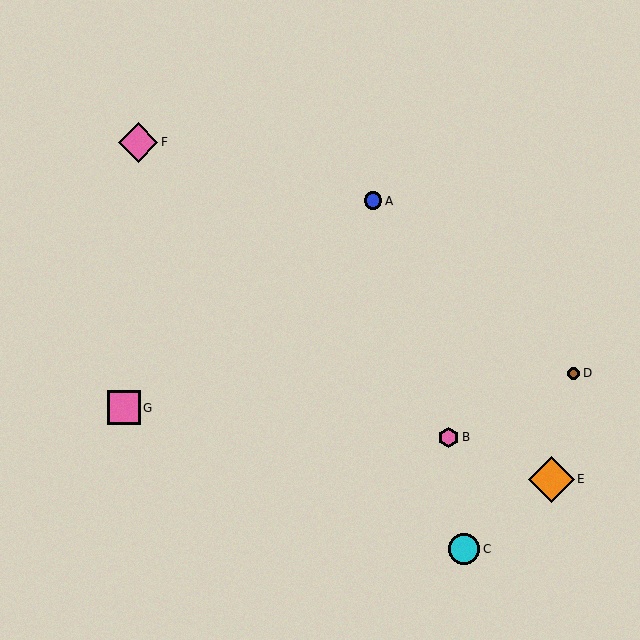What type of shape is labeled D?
Shape D is a brown circle.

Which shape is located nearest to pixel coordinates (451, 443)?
The pink hexagon (labeled B) at (449, 437) is nearest to that location.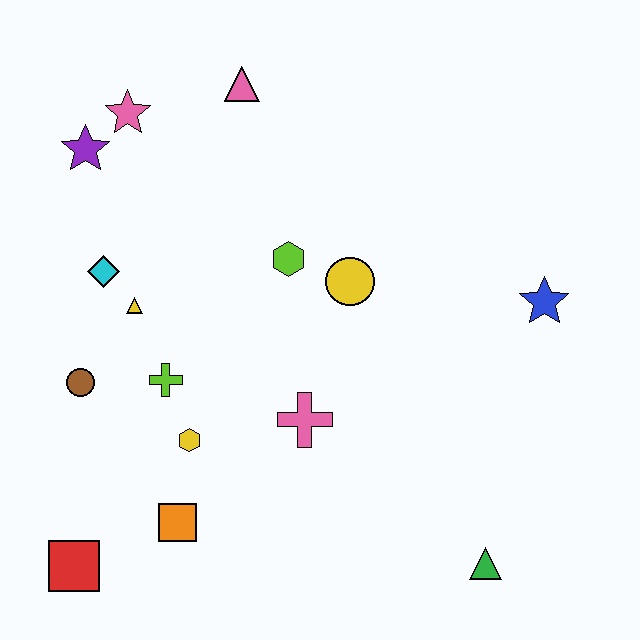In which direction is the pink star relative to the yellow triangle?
The pink star is above the yellow triangle.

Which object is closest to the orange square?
The yellow hexagon is closest to the orange square.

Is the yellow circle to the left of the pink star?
No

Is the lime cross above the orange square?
Yes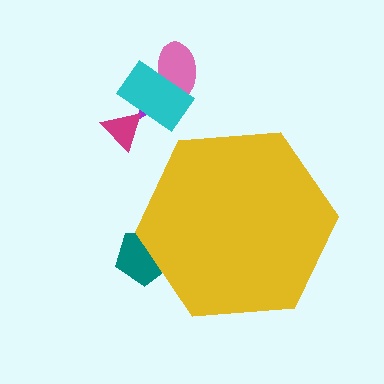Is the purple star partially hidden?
No, the purple star is fully visible.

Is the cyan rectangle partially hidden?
No, the cyan rectangle is fully visible.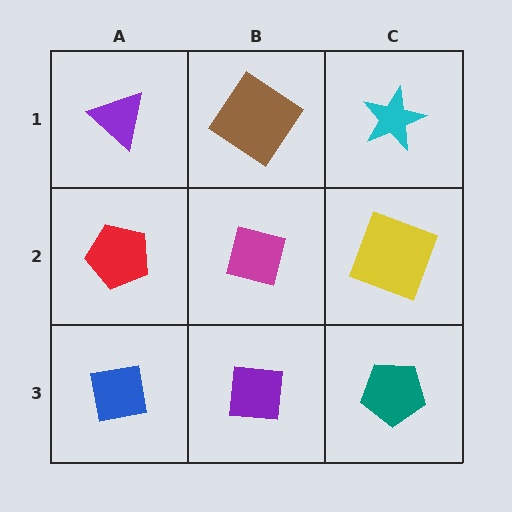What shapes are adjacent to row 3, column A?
A red pentagon (row 2, column A), a purple square (row 3, column B).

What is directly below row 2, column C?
A teal pentagon.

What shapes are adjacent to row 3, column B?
A magenta square (row 2, column B), a blue square (row 3, column A), a teal pentagon (row 3, column C).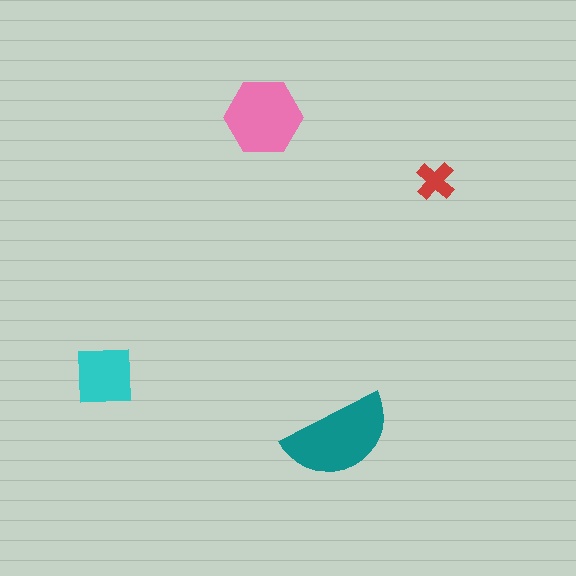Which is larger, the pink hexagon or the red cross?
The pink hexagon.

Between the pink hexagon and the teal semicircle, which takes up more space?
The teal semicircle.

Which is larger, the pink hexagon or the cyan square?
The pink hexagon.